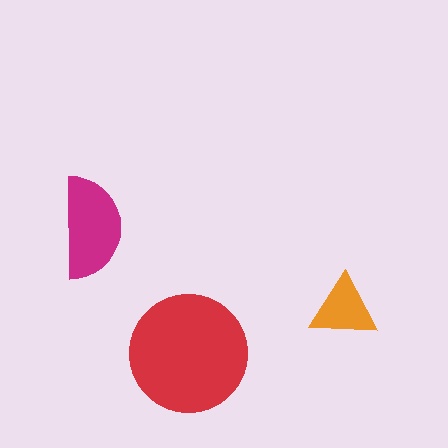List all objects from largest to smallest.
The red circle, the magenta semicircle, the orange triangle.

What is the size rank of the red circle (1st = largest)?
1st.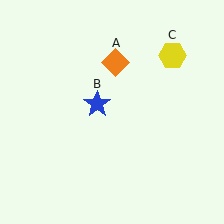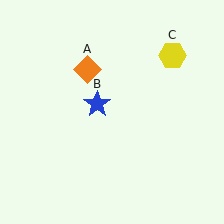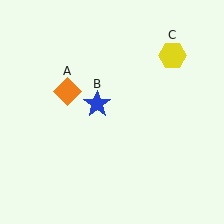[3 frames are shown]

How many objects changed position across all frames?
1 object changed position: orange diamond (object A).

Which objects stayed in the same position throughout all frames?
Blue star (object B) and yellow hexagon (object C) remained stationary.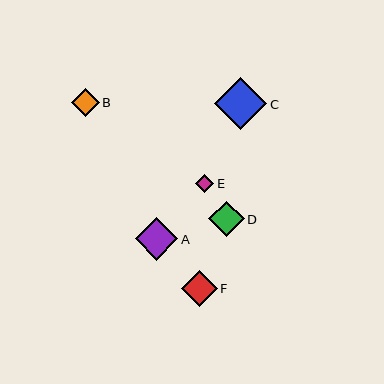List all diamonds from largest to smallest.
From largest to smallest: C, A, F, D, B, E.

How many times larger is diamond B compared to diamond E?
Diamond B is approximately 1.5 times the size of diamond E.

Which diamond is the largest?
Diamond C is the largest with a size of approximately 52 pixels.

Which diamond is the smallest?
Diamond E is the smallest with a size of approximately 18 pixels.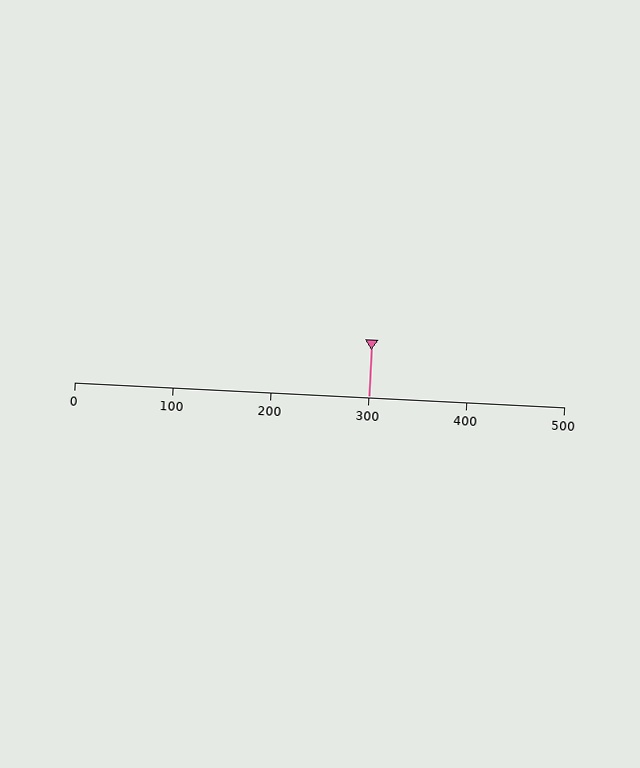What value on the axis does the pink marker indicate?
The marker indicates approximately 300.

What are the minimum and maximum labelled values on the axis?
The axis runs from 0 to 500.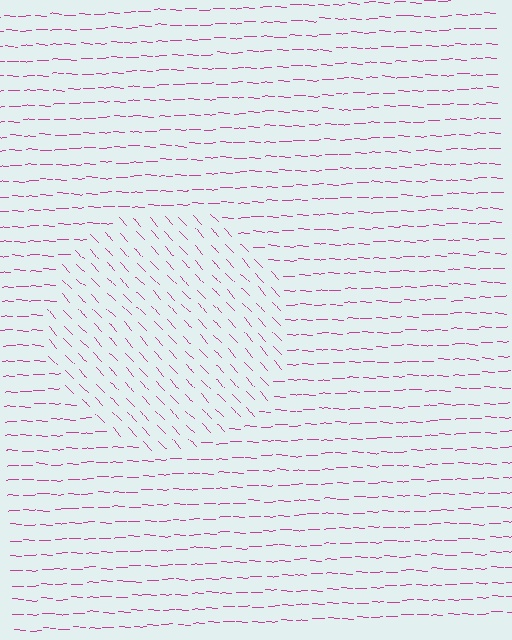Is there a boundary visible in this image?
Yes, there is a texture boundary formed by a change in line orientation.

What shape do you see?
I see a circle.